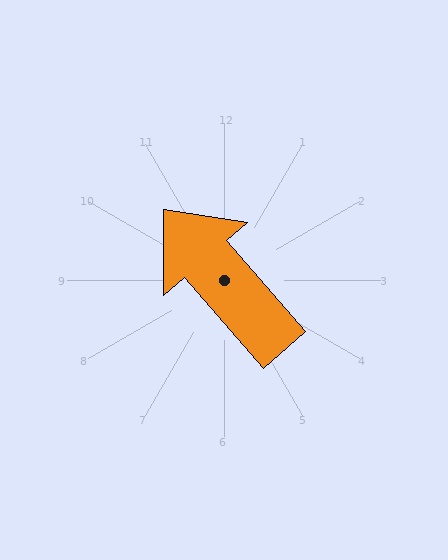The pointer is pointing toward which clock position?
Roughly 11 o'clock.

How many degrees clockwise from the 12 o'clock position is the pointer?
Approximately 319 degrees.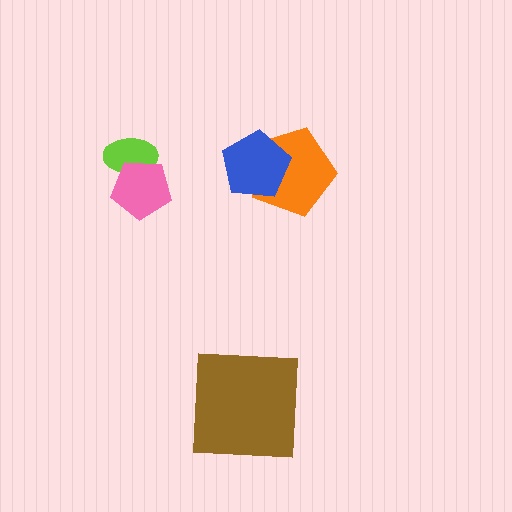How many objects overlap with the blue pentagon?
1 object overlaps with the blue pentagon.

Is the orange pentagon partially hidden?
Yes, it is partially covered by another shape.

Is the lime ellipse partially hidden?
Yes, it is partially covered by another shape.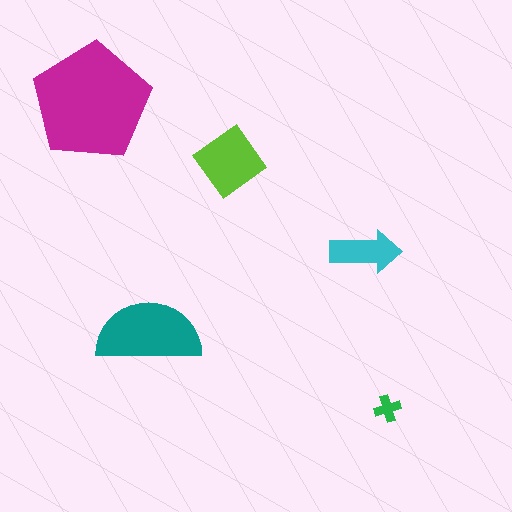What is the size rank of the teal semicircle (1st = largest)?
2nd.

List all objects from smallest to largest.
The green cross, the cyan arrow, the lime diamond, the teal semicircle, the magenta pentagon.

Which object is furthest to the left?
The magenta pentagon is leftmost.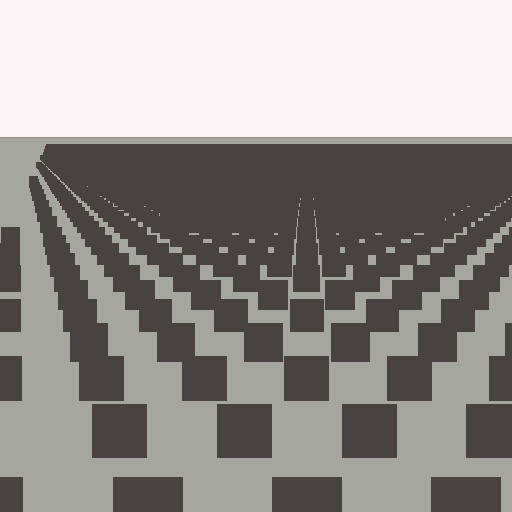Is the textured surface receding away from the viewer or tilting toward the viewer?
The surface is receding away from the viewer. Texture elements get smaller and denser toward the top.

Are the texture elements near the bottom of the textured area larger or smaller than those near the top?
Larger. Near the bottom, elements are closer to the viewer and appear at a bigger on-screen size.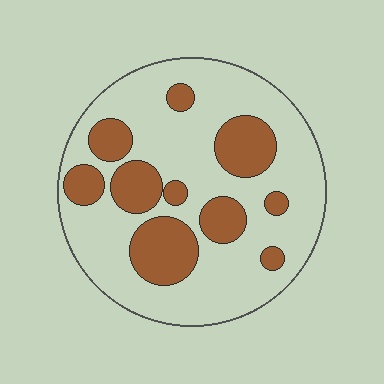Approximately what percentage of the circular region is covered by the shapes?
Approximately 30%.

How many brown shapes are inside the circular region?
10.